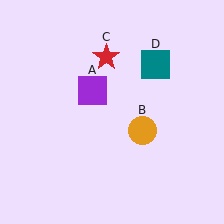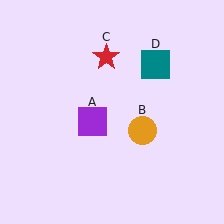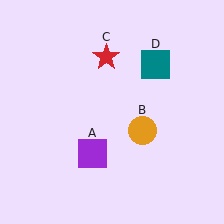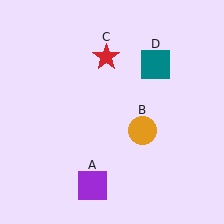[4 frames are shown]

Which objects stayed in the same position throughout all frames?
Orange circle (object B) and red star (object C) and teal square (object D) remained stationary.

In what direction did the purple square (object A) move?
The purple square (object A) moved down.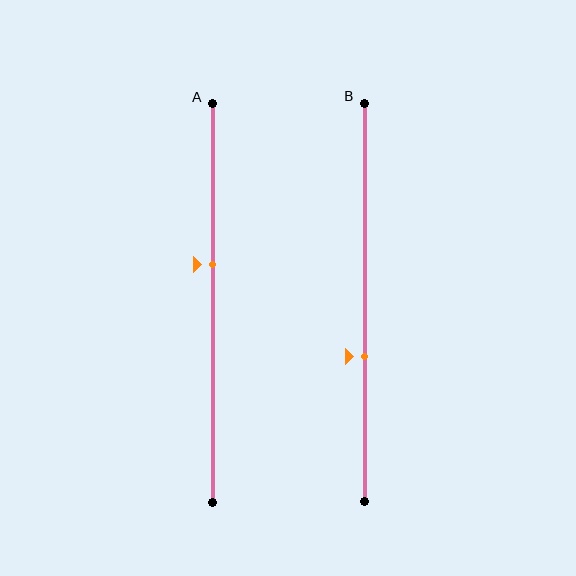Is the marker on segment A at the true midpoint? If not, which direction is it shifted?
No, the marker on segment A is shifted upward by about 10% of the segment length.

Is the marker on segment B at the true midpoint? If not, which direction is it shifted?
No, the marker on segment B is shifted downward by about 14% of the segment length.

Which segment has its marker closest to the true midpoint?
Segment A has its marker closest to the true midpoint.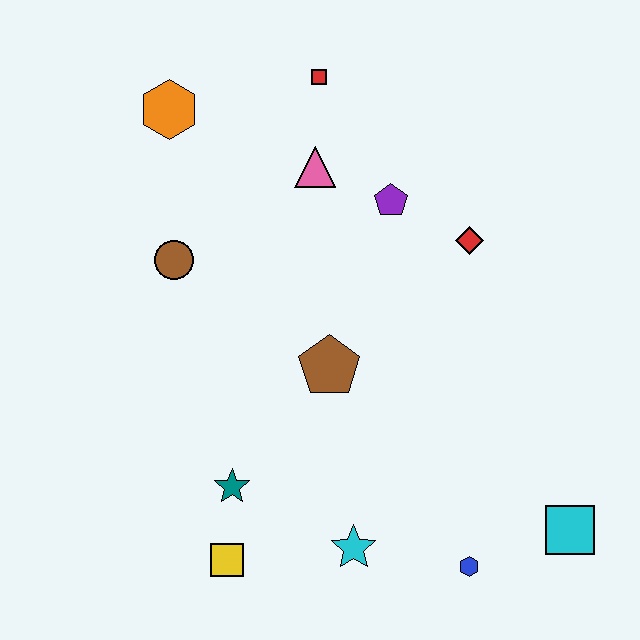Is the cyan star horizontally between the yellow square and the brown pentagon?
No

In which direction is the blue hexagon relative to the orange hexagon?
The blue hexagon is below the orange hexagon.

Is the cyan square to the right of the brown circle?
Yes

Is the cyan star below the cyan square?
Yes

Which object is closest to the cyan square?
The blue hexagon is closest to the cyan square.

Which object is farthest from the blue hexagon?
The orange hexagon is farthest from the blue hexagon.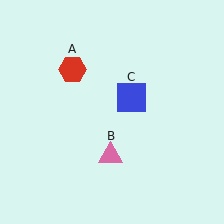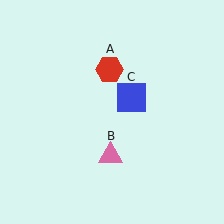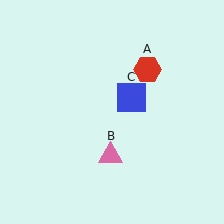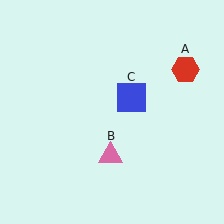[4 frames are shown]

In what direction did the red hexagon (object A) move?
The red hexagon (object A) moved right.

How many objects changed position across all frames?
1 object changed position: red hexagon (object A).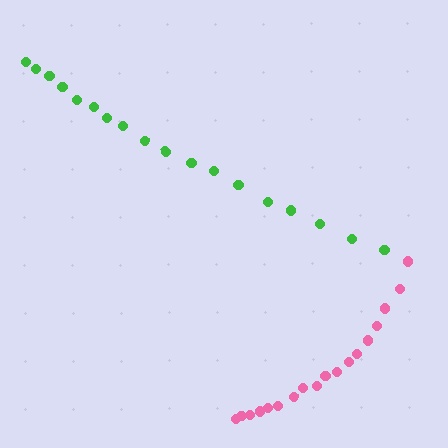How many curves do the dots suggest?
There are 2 distinct paths.